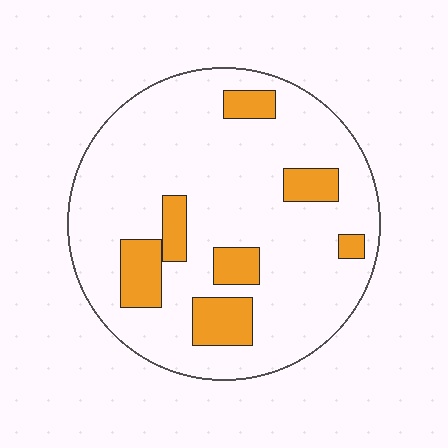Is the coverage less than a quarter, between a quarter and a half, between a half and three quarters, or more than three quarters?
Less than a quarter.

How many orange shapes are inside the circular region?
7.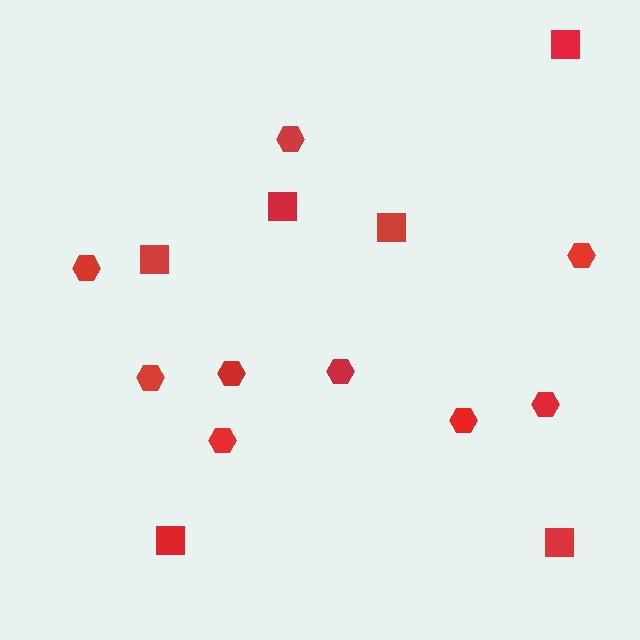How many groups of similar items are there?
There are 2 groups: one group of hexagons (9) and one group of squares (6).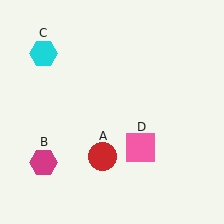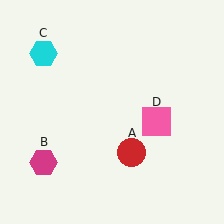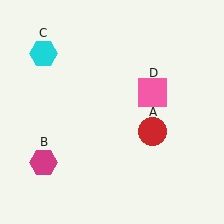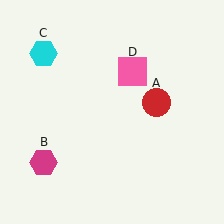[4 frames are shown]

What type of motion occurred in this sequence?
The red circle (object A), pink square (object D) rotated counterclockwise around the center of the scene.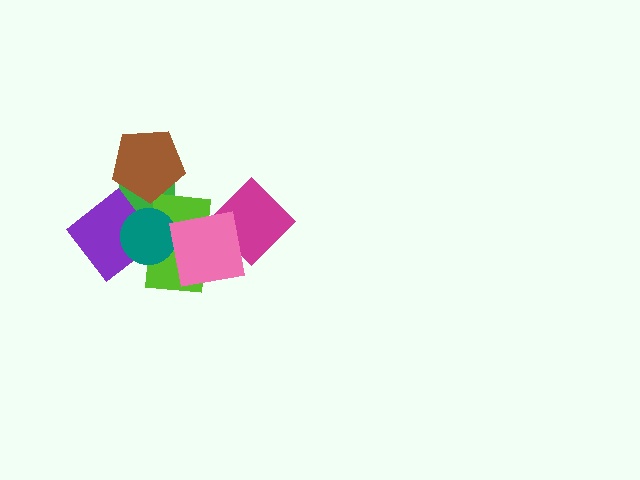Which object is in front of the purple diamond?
The teal circle is in front of the purple diamond.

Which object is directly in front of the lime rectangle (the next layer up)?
The purple diamond is directly in front of the lime rectangle.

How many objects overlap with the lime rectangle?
5 objects overlap with the lime rectangle.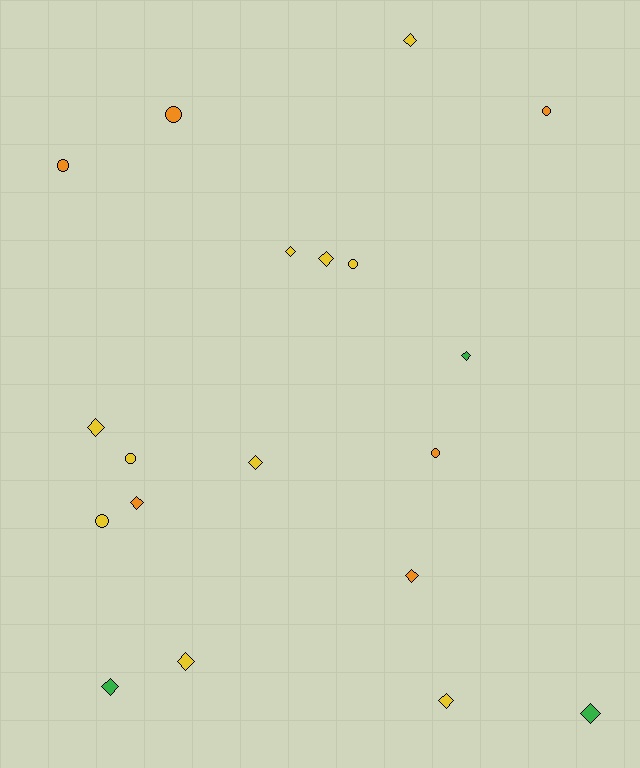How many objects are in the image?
There are 19 objects.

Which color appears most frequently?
Yellow, with 10 objects.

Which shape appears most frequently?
Diamond, with 12 objects.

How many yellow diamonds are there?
There are 7 yellow diamonds.